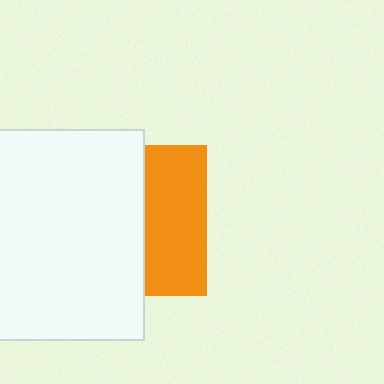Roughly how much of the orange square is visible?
A small part of it is visible (roughly 41%).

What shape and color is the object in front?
The object in front is a white rectangle.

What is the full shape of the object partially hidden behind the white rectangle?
The partially hidden object is an orange square.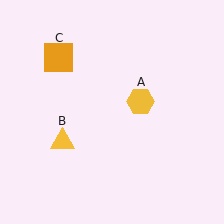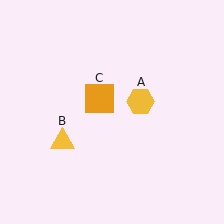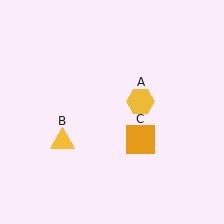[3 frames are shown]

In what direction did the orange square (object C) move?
The orange square (object C) moved down and to the right.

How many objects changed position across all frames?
1 object changed position: orange square (object C).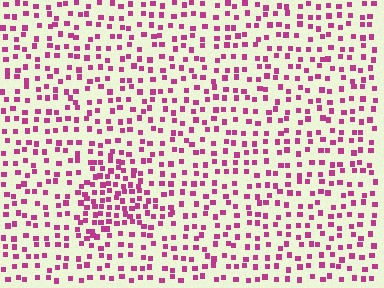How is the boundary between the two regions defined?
The boundary is defined by a change in element density (approximately 1.9x ratio). All elements are the same color, size, and shape.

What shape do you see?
I see a triangle.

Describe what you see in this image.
The image contains small magenta elements arranged at two different densities. A triangle-shaped region is visible where the elements are more densely packed than the surrounding area.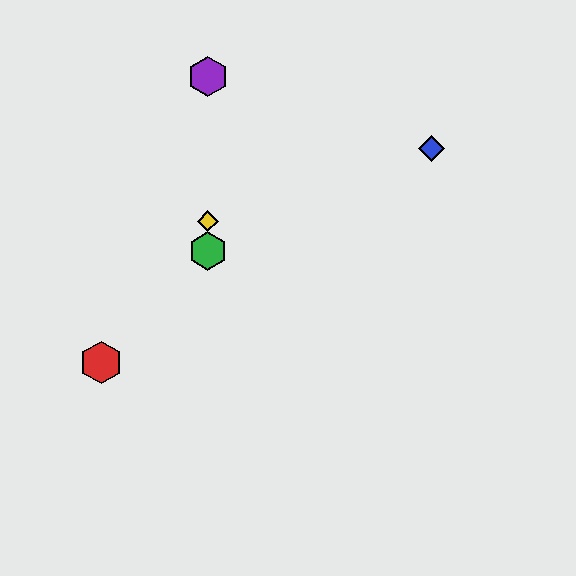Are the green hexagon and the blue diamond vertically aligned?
No, the green hexagon is at x≈208 and the blue diamond is at x≈431.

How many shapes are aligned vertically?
3 shapes (the green hexagon, the yellow diamond, the purple hexagon) are aligned vertically.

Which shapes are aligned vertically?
The green hexagon, the yellow diamond, the purple hexagon are aligned vertically.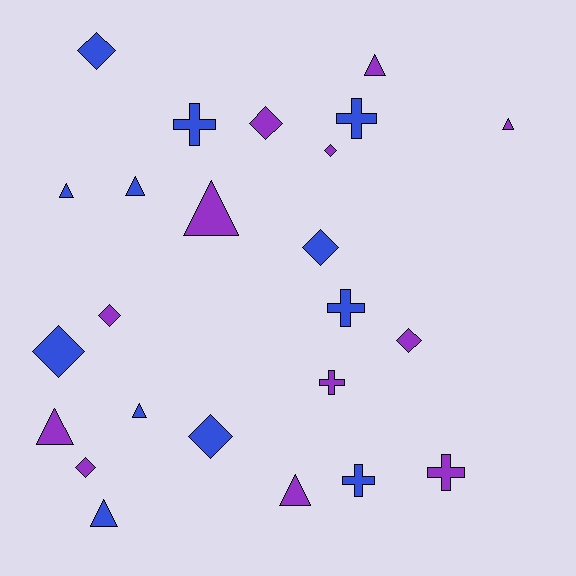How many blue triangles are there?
There are 4 blue triangles.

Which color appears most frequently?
Purple, with 12 objects.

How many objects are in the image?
There are 24 objects.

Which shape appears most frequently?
Triangle, with 9 objects.